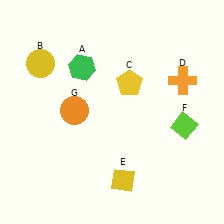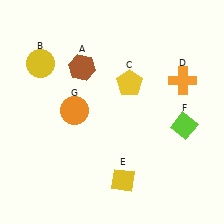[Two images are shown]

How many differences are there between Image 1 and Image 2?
There is 1 difference between the two images.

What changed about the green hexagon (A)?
In Image 1, A is green. In Image 2, it changed to brown.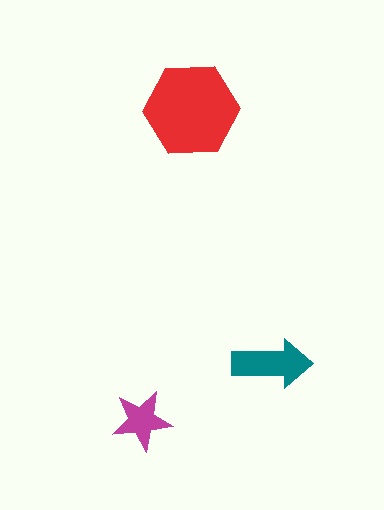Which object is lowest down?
The magenta star is bottommost.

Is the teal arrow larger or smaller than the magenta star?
Larger.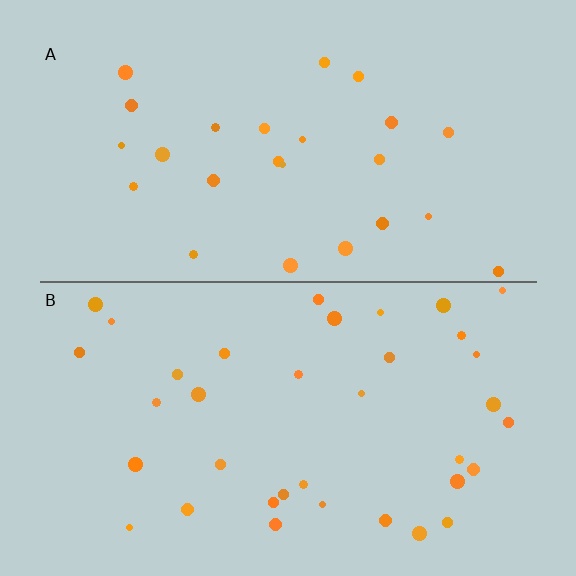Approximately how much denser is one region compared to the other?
Approximately 1.5× — region B over region A.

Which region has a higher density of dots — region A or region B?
B (the bottom).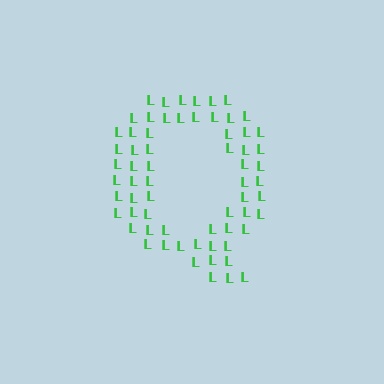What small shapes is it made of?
It is made of small letter L's.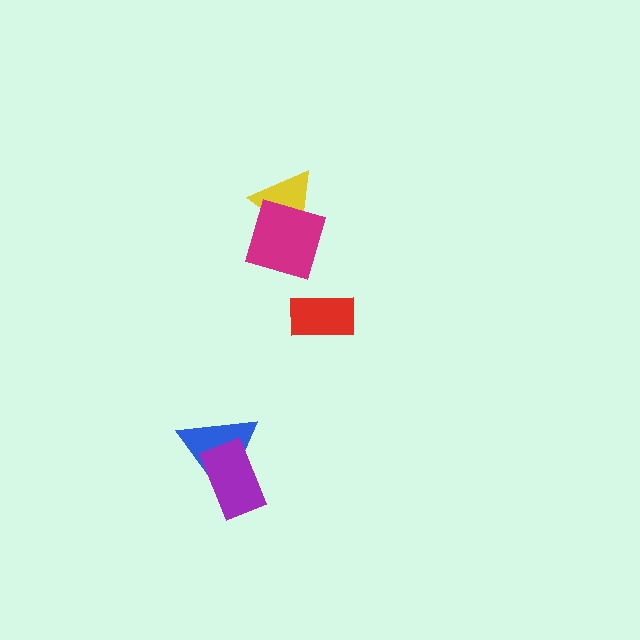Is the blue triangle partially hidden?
Yes, it is partially covered by another shape.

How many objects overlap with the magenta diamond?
1 object overlaps with the magenta diamond.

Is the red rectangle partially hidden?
No, no other shape covers it.